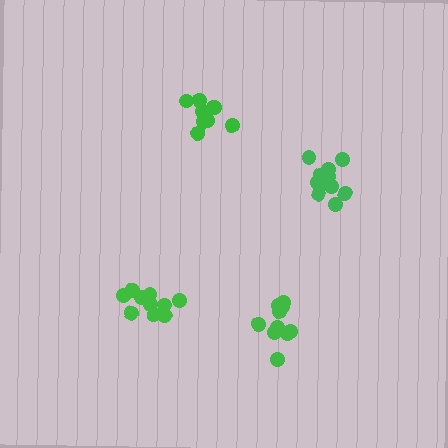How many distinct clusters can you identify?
There are 4 distinct clusters.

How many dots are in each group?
Group 1: 10 dots, Group 2: 12 dots, Group 3: 10 dots, Group 4: 9 dots (41 total).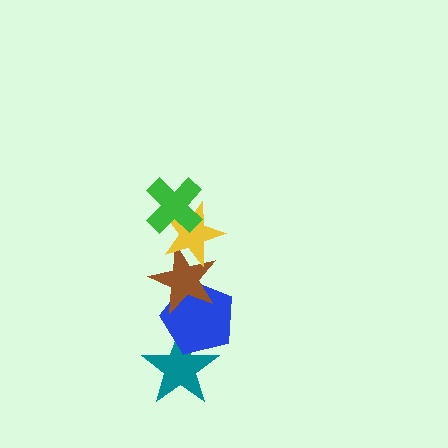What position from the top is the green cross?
The green cross is 1st from the top.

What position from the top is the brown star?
The brown star is 3rd from the top.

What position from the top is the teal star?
The teal star is 5th from the top.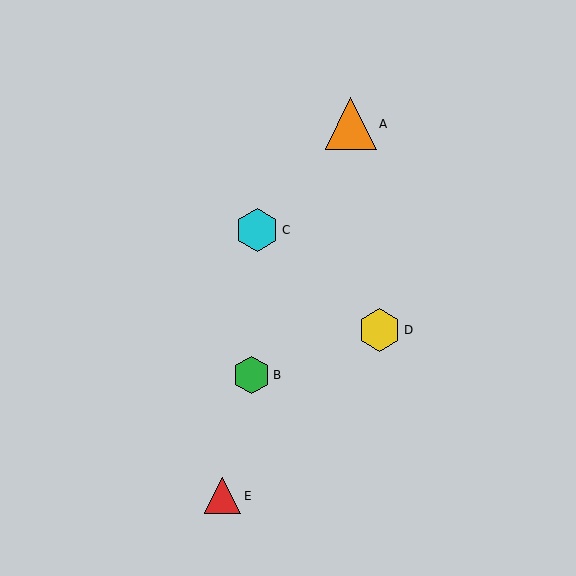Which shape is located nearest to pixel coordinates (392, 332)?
The yellow hexagon (labeled D) at (379, 330) is nearest to that location.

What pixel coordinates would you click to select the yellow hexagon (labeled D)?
Click at (379, 330) to select the yellow hexagon D.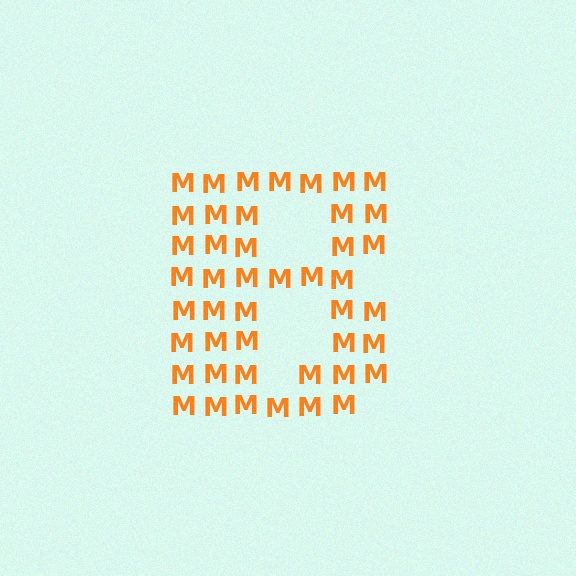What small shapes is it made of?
It is made of small letter M's.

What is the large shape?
The large shape is the letter B.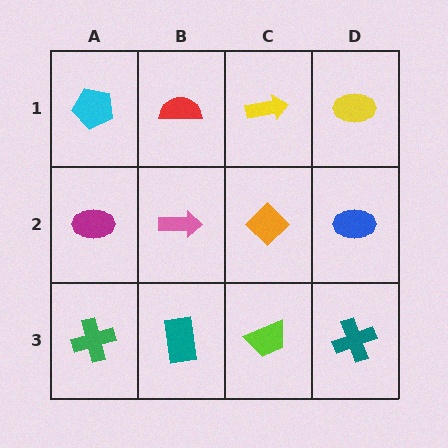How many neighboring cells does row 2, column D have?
3.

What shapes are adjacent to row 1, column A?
A magenta ellipse (row 2, column A), a red semicircle (row 1, column B).